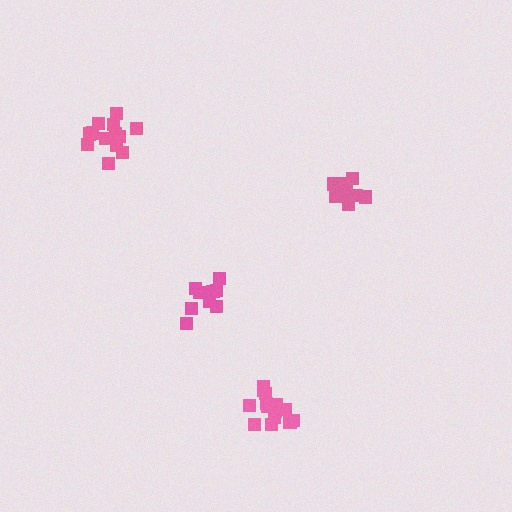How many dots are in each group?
Group 1: 11 dots, Group 2: 13 dots, Group 3: 9 dots, Group 4: 14 dots (47 total).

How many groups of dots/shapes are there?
There are 4 groups.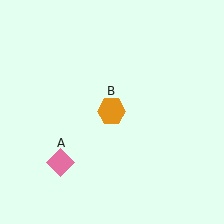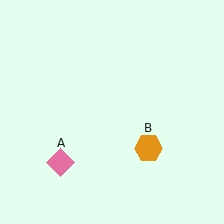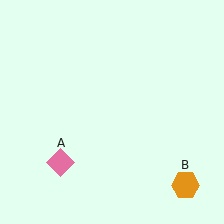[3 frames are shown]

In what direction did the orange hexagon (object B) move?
The orange hexagon (object B) moved down and to the right.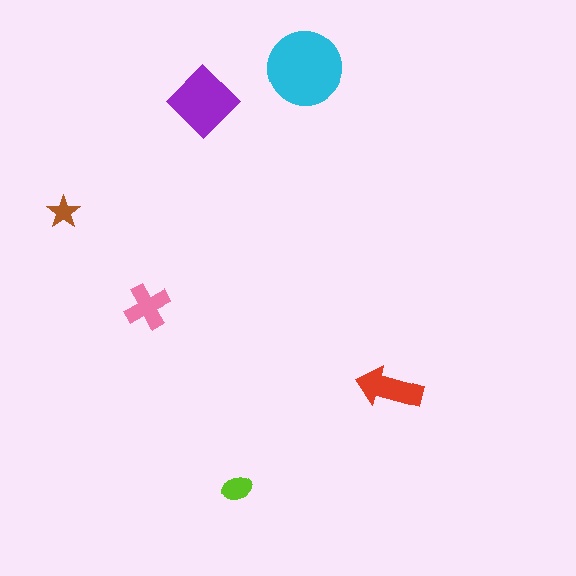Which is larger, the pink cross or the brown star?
The pink cross.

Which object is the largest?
The cyan circle.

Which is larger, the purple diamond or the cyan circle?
The cyan circle.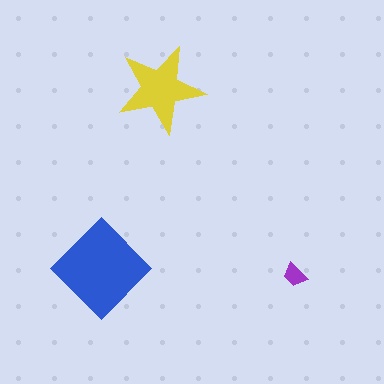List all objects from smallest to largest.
The purple trapezoid, the yellow star, the blue diamond.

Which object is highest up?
The yellow star is topmost.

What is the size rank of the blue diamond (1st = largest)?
1st.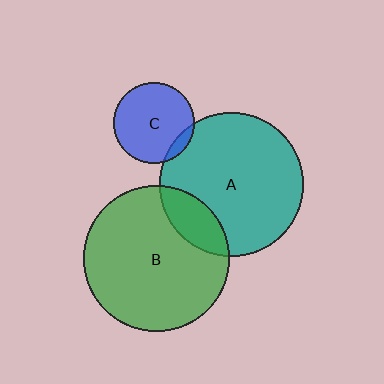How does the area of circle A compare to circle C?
Approximately 3.2 times.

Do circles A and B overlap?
Yes.